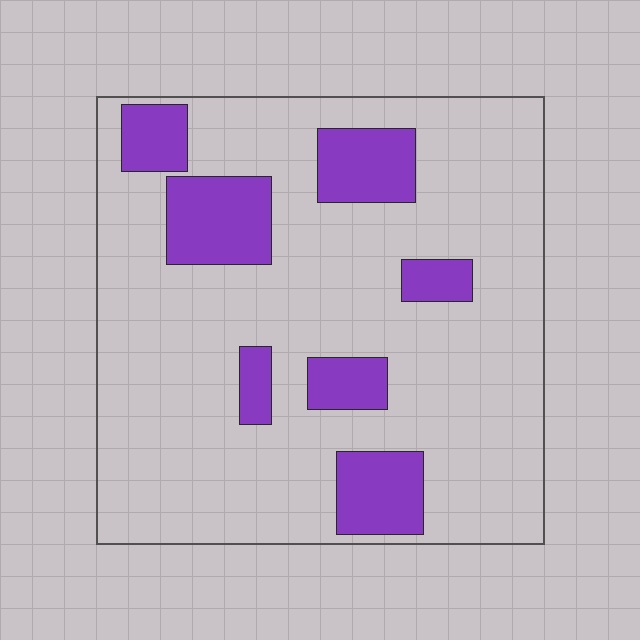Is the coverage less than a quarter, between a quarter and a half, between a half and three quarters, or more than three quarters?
Less than a quarter.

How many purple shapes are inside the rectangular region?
7.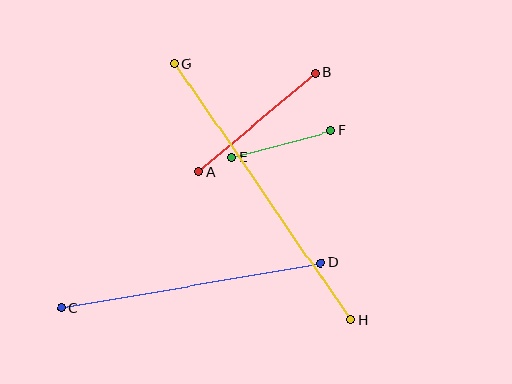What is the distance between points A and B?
The distance is approximately 153 pixels.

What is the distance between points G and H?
The distance is approximately 312 pixels.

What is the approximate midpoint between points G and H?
The midpoint is at approximately (262, 192) pixels.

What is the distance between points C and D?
The distance is approximately 263 pixels.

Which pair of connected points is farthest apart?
Points G and H are farthest apart.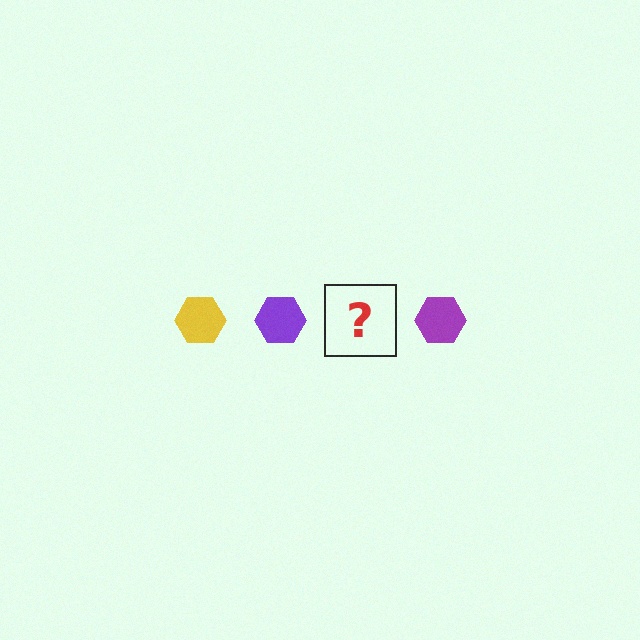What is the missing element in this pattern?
The missing element is a yellow hexagon.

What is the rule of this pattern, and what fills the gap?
The rule is that the pattern cycles through yellow, purple hexagons. The gap should be filled with a yellow hexagon.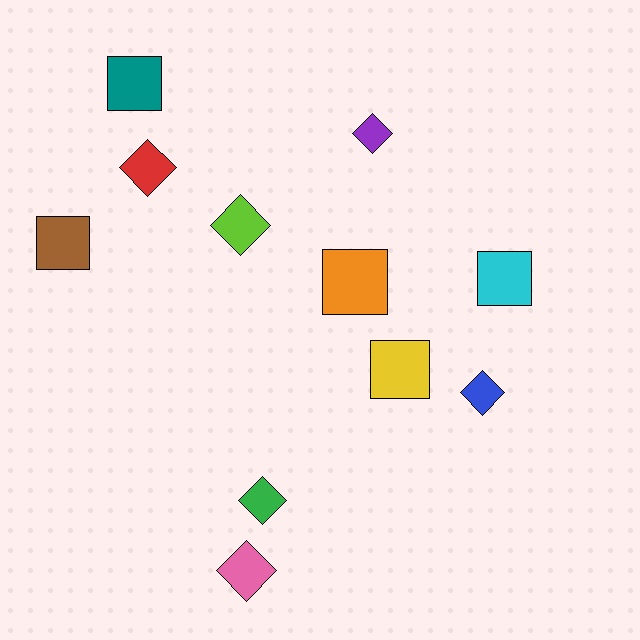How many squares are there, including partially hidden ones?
There are 5 squares.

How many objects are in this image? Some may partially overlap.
There are 11 objects.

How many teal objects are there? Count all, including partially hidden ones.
There is 1 teal object.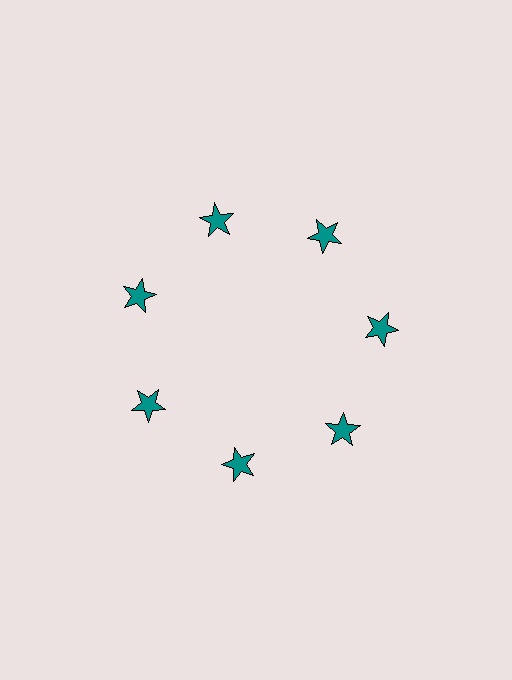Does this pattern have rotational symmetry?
Yes, this pattern has 7-fold rotational symmetry. It looks the same after rotating 51 degrees around the center.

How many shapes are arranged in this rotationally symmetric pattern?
There are 7 shapes, arranged in 7 groups of 1.